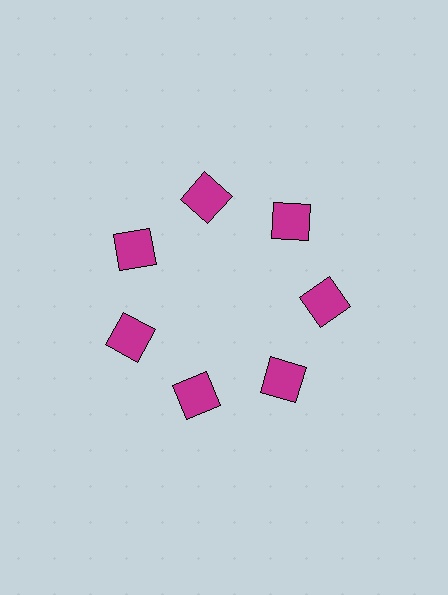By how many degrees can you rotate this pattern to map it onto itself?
The pattern maps onto itself every 51 degrees of rotation.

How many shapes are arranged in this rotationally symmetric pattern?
There are 7 shapes, arranged in 7 groups of 1.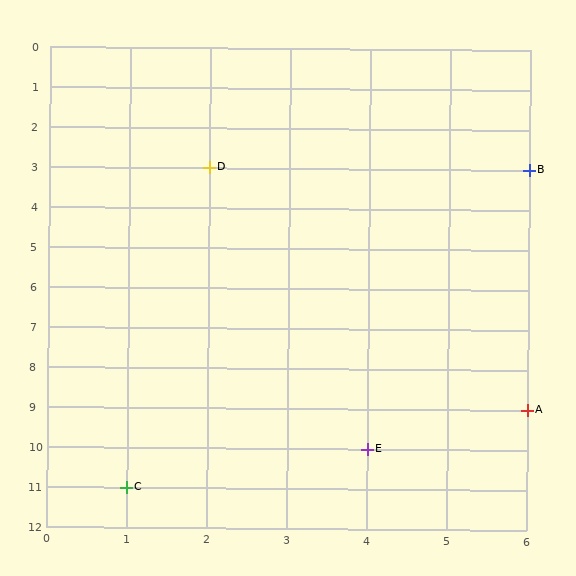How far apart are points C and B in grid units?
Points C and B are 5 columns and 8 rows apart (about 9.4 grid units diagonally).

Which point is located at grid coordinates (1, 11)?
Point C is at (1, 11).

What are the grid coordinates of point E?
Point E is at grid coordinates (4, 10).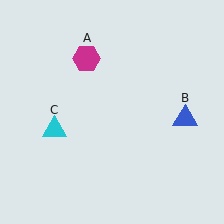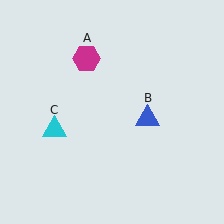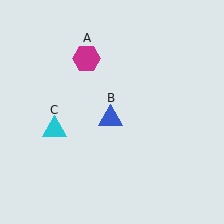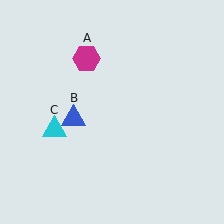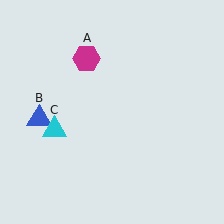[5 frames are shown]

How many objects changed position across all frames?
1 object changed position: blue triangle (object B).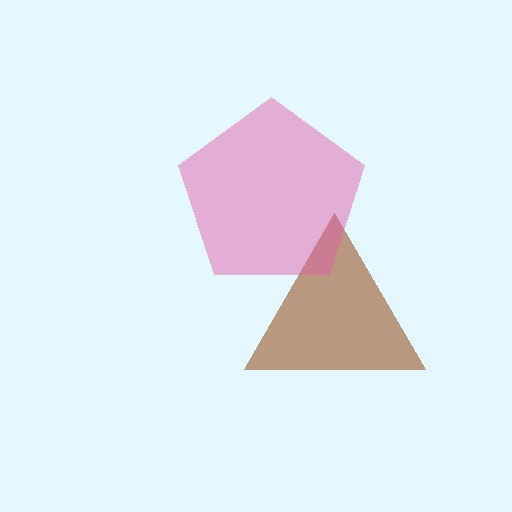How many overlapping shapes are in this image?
There are 2 overlapping shapes in the image.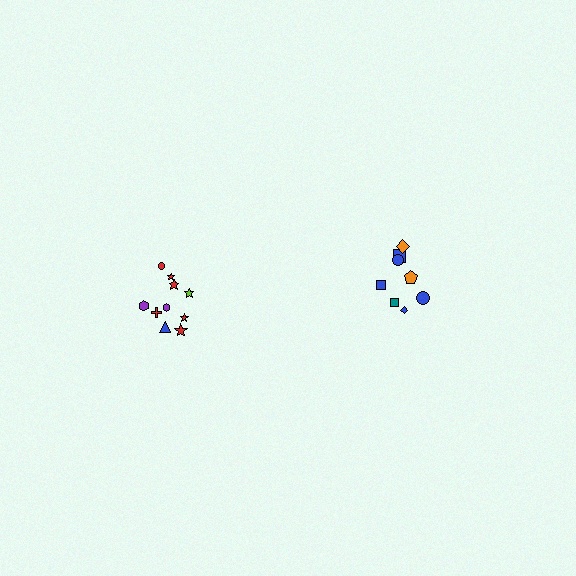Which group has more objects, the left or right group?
The left group.